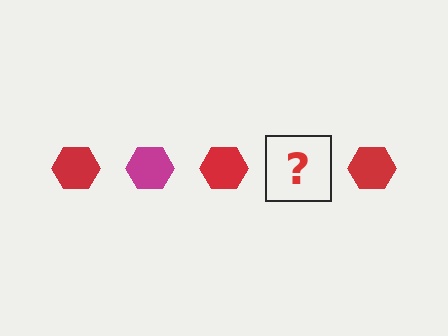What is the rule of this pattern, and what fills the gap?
The rule is that the pattern cycles through red, magenta hexagons. The gap should be filled with a magenta hexagon.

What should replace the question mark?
The question mark should be replaced with a magenta hexagon.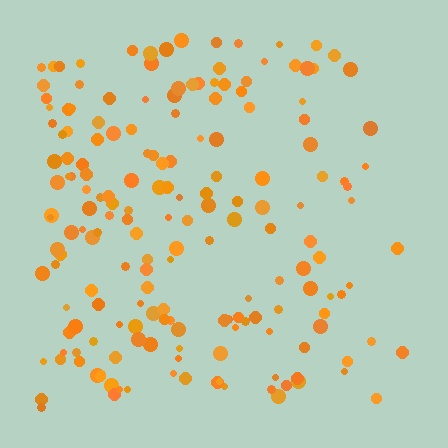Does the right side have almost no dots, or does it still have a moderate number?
Still a moderate number, just noticeably fewer than the left.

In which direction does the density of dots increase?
From right to left, with the left side densest.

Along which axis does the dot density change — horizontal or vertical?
Horizontal.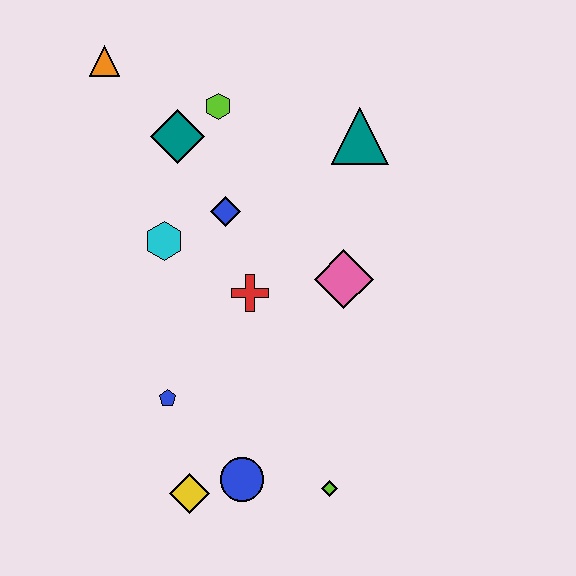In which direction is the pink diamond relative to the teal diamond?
The pink diamond is to the right of the teal diamond.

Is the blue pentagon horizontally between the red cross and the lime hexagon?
No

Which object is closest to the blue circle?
The yellow diamond is closest to the blue circle.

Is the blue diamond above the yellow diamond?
Yes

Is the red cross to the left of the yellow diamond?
No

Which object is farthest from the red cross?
The orange triangle is farthest from the red cross.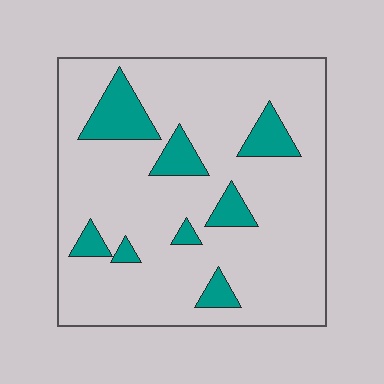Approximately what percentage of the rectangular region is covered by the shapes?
Approximately 15%.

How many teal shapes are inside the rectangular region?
8.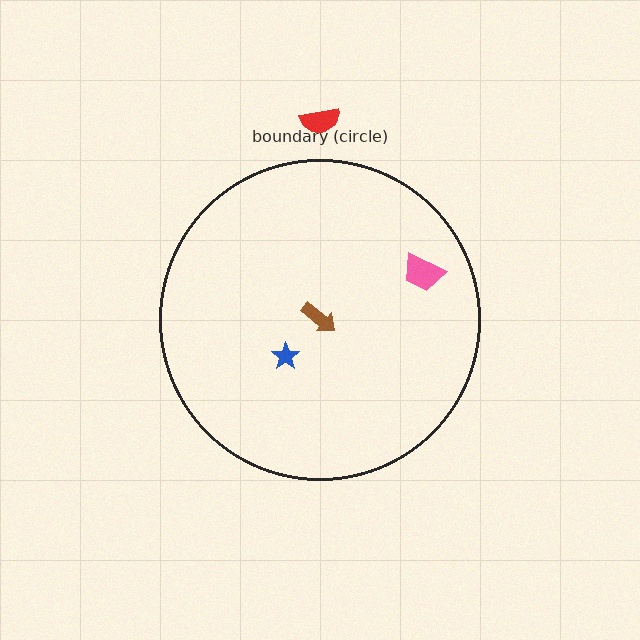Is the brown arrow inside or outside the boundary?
Inside.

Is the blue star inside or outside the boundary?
Inside.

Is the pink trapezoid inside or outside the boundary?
Inside.